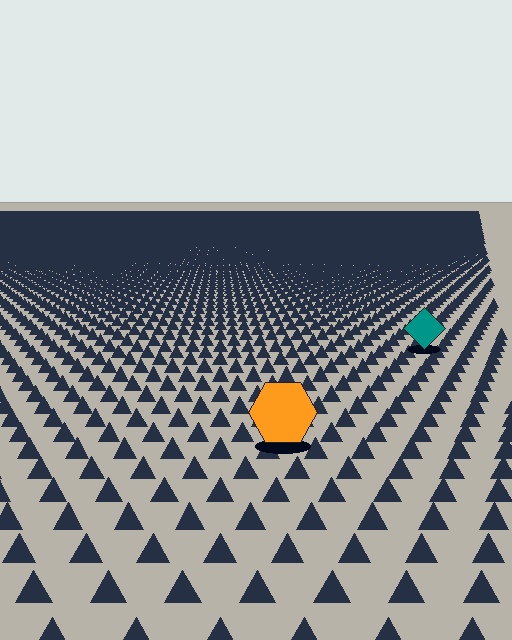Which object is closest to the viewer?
The orange hexagon is closest. The texture marks near it are larger and more spread out.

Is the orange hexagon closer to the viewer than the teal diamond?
Yes. The orange hexagon is closer — you can tell from the texture gradient: the ground texture is coarser near it.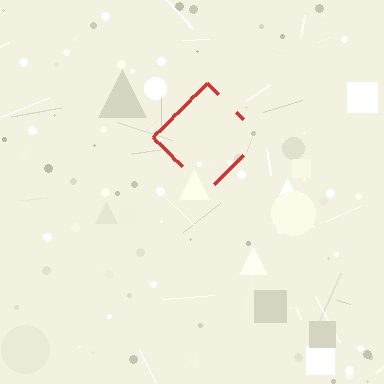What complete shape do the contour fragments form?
The contour fragments form a diamond.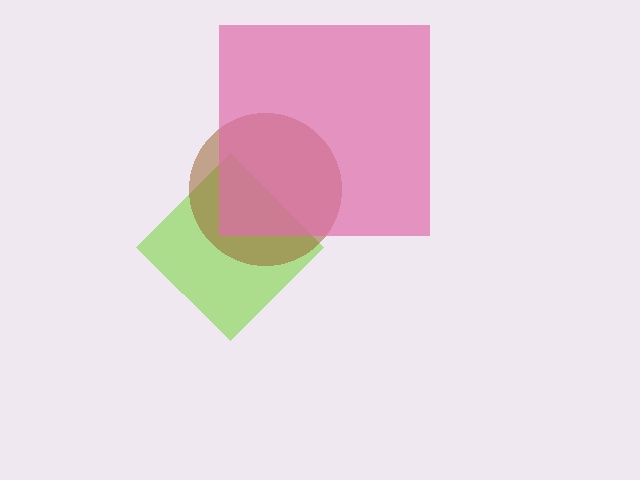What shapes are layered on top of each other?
The layered shapes are: a lime diamond, a brown circle, a pink square.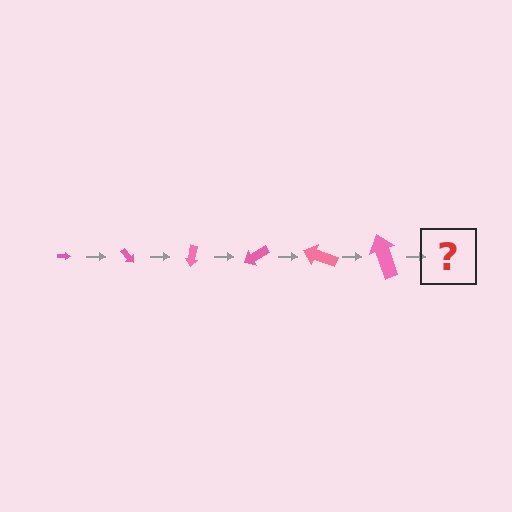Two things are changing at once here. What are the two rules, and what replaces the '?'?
The two rules are that the arrow grows larger each step and it rotates 50 degrees each step. The '?' should be an arrow, larger than the previous one and rotated 300 degrees from the start.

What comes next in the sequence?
The next element should be an arrow, larger than the previous one and rotated 300 degrees from the start.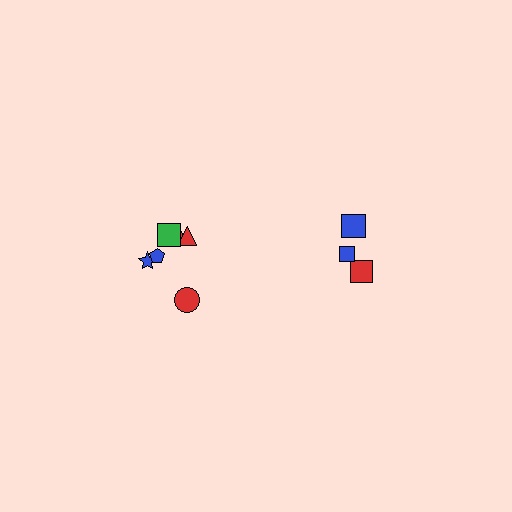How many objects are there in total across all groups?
There are 9 objects.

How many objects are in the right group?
There are 3 objects.